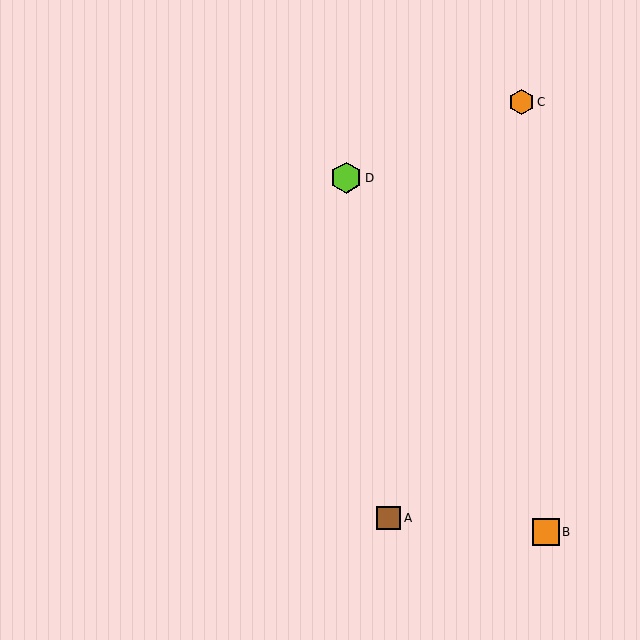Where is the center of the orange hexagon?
The center of the orange hexagon is at (522, 102).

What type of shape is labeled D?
Shape D is a lime hexagon.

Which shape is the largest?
The lime hexagon (labeled D) is the largest.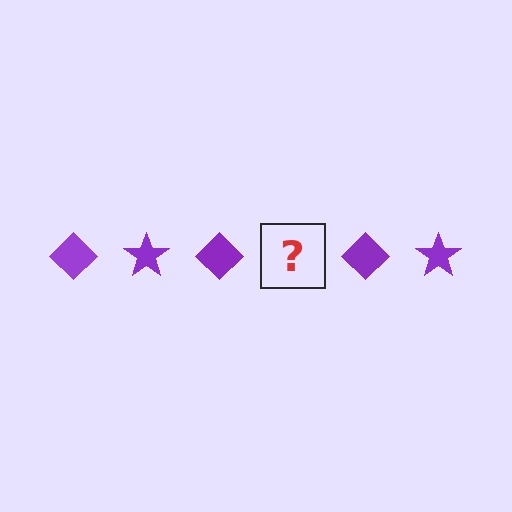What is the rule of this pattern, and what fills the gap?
The rule is that the pattern cycles through diamond, star shapes in purple. The gap should be filled with a purple star.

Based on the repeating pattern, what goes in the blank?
The blank should be a purple star.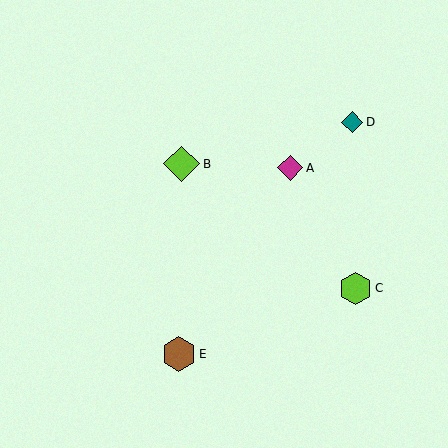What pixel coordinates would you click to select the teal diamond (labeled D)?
Click at (352, 122) to select the teal diamond D.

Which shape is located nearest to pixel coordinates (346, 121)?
The teal diamond (labeled D) at (352, 122) is nearest to that location.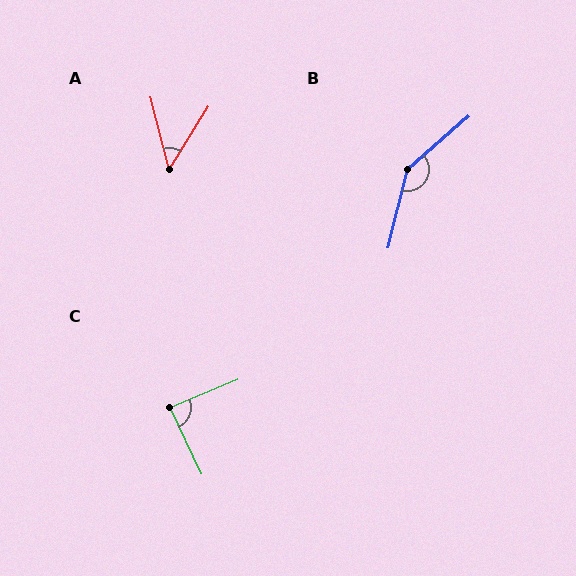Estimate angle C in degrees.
Approximately 88 degrees.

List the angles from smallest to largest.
A (46°), C (88°), B (145°).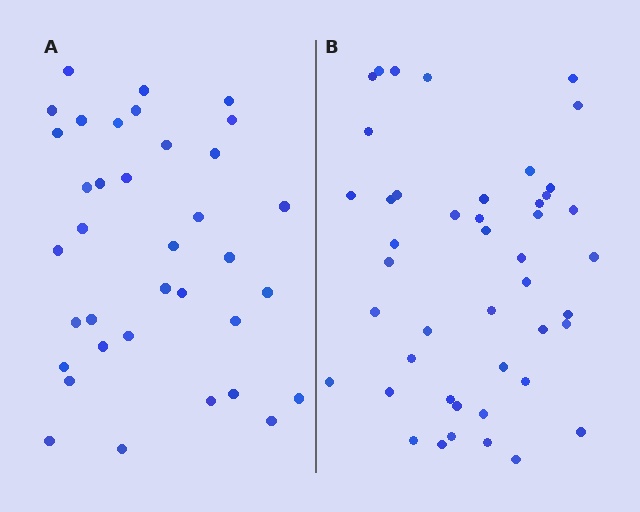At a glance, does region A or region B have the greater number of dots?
Region B (the right region) has more dots.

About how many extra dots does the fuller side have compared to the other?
Region B has roughly 8 or so more dots than region A.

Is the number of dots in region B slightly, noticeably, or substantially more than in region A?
Region B has noticeably more, but not dramatically so. The ratio is roughly 1.2 to 1.